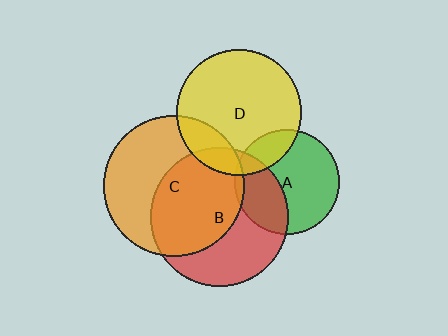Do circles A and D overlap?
Yes.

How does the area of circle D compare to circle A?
Approximately 1.4 times.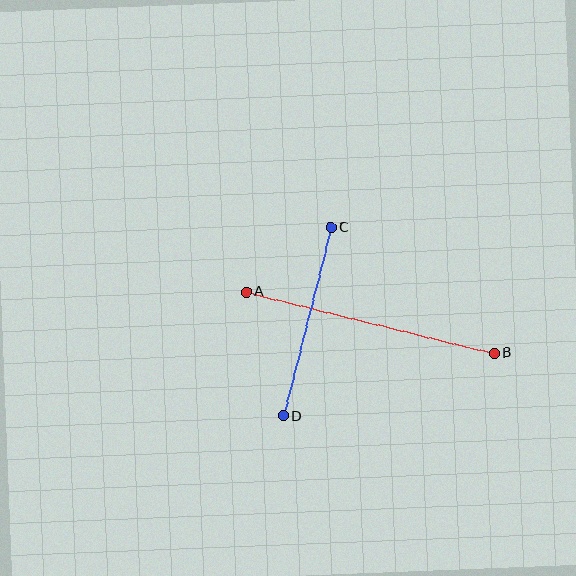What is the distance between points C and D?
The distance is approximately 194 pixels.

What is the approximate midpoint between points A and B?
The midpoint is at approximately (370, 323) pixels.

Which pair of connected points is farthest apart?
Points A and B are farthest apart.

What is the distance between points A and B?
The distance is approximately 255 pixels.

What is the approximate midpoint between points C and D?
The midpoint is at approximately (307, 322) pixels.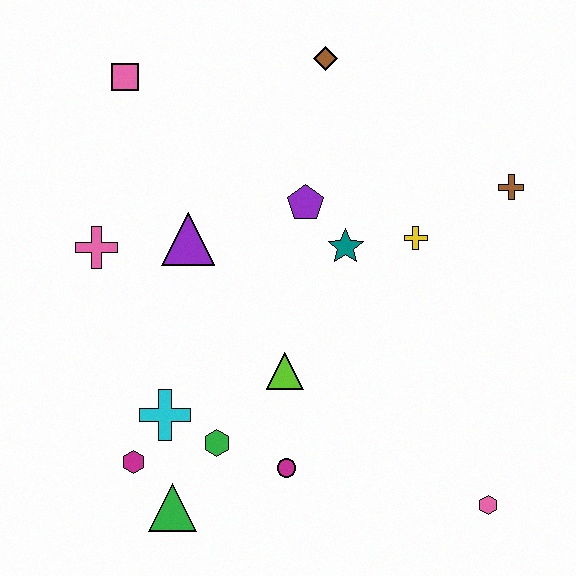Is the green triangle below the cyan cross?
Yes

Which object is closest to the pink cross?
The purple triangle is closest to the pink cross.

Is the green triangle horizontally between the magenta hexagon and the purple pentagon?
Yes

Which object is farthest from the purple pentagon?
The pink hexagon is farthest from the purple pentagon.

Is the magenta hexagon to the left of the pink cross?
No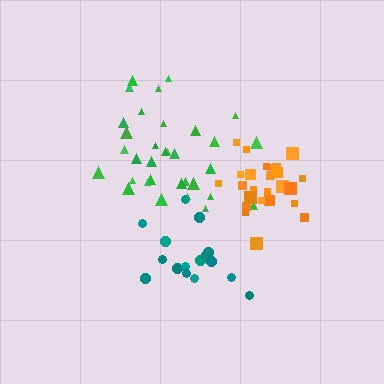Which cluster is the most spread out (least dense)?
Green.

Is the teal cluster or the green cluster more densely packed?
Teal.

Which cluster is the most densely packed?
Orange.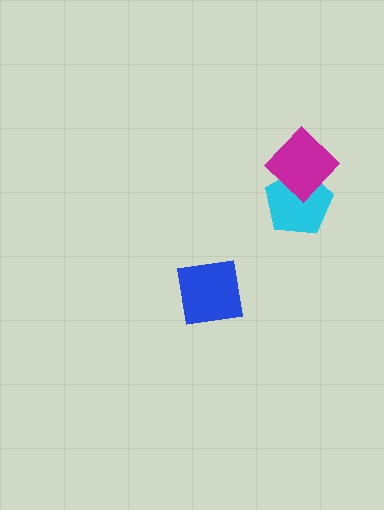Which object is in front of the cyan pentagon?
The magenta diamond is in front of the cyan pentagon.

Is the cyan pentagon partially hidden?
Yes, it is partially covered by another shape.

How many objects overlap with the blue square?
0 objects overlap with the blue square.